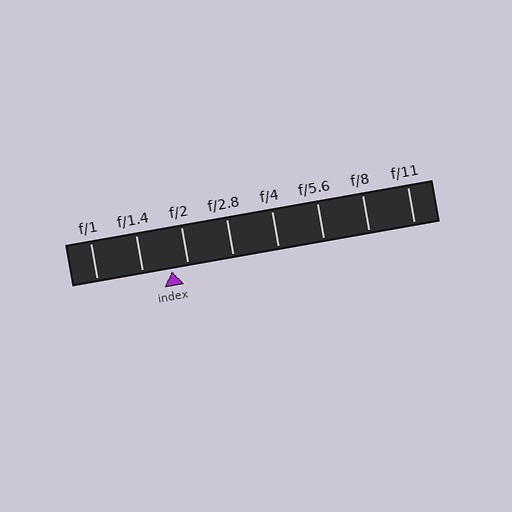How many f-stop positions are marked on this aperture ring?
There are 8 f-stop positions marked.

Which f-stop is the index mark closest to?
The index mark is closest to f/2.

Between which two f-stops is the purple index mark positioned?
The index mark is between f/1.4 and f/2.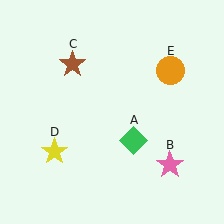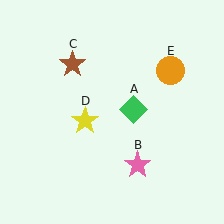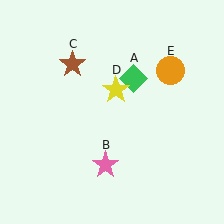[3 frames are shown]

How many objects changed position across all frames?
3 objects changed position: green diamond (object A), pink star (object B), yellow star (object D).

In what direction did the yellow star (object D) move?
The yellow star (object D) moved up and to the right.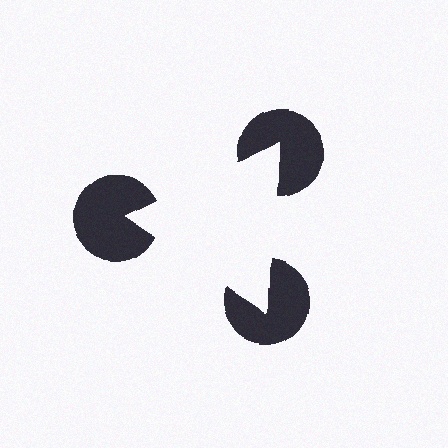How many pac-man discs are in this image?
There are 3 — one at each vertex of the illusory triangle.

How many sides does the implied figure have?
3 sides.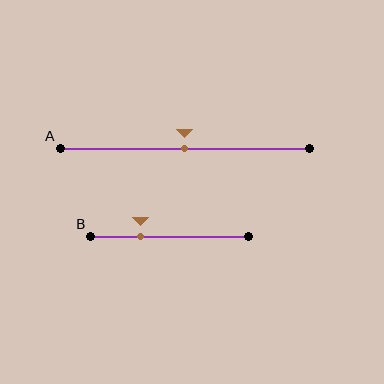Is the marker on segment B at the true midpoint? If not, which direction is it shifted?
No, the marker on segment B is shifted to the left by about 18% of the segment length.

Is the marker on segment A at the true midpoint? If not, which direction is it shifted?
Yes, the marker on segment A is at the true midpoint.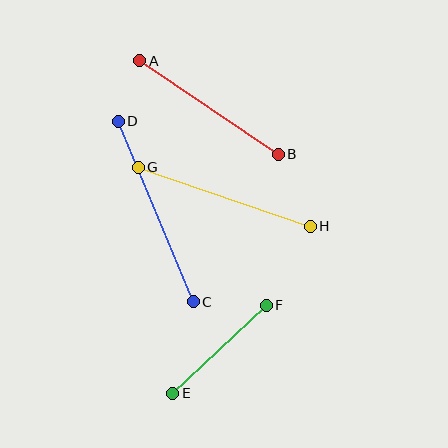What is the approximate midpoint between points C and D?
The midpoint is at approximately (156, 212) pixels.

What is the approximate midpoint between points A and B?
The midpoint is at approximately (209, 107) pixels.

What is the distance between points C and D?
The distance is approximately 195 pixels.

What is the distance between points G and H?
The distance is approximately 182 pixels.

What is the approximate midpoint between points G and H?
The midpoint is at approximately (224, 197) pixels.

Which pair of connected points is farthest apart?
Points C and D are farthest apart.